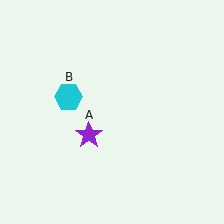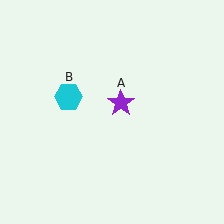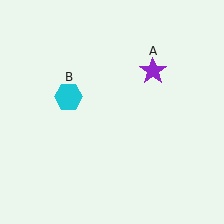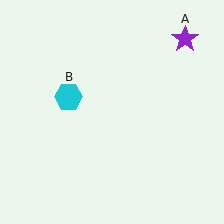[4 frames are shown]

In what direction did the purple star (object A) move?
The purple star (object A) moved up and to the right.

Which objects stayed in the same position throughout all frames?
Cyan hexagon (object B) remained stationary.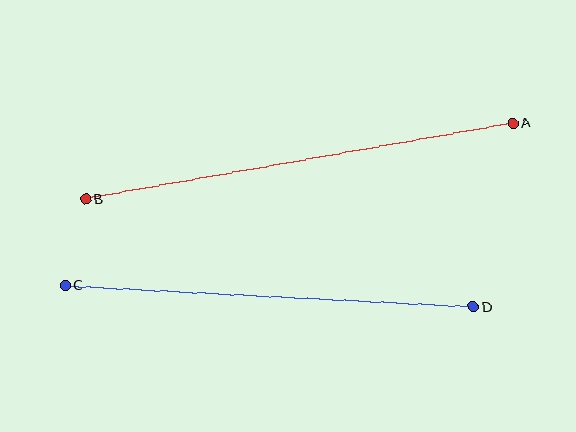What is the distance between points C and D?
The distance is approximately 409 pixels.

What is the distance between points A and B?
The distance is approximately 434 pixels.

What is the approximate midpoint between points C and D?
The midpoint is at approximately (269, 296) pixels.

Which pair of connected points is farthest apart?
Points A and B are farthest apart.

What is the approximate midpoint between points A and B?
The midpoint is at approximately (299, 161) pixels.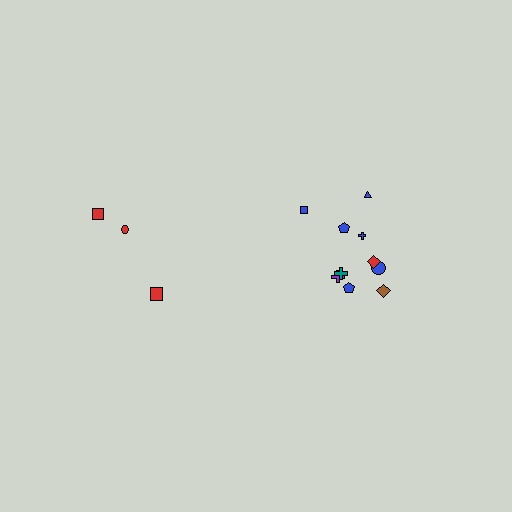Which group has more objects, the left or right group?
The right group.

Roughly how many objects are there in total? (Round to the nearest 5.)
Roughly 15 objects in total.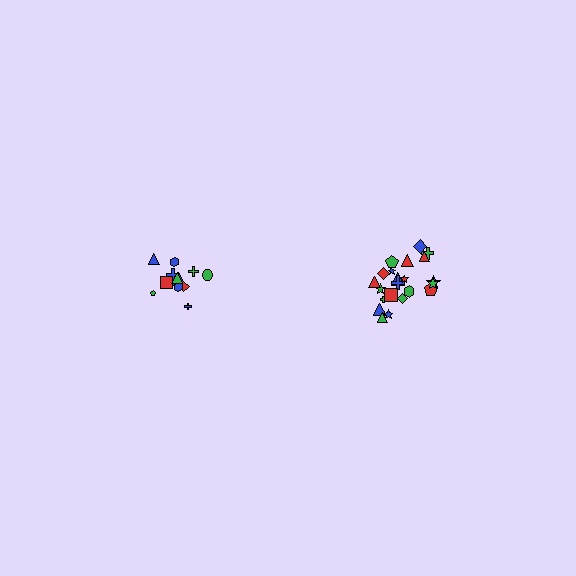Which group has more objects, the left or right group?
The right group.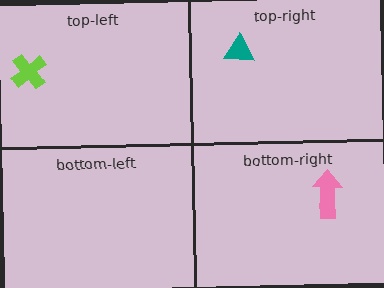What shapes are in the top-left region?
The lime cross.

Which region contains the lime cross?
The top-left region.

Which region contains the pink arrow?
The bottom-right region.